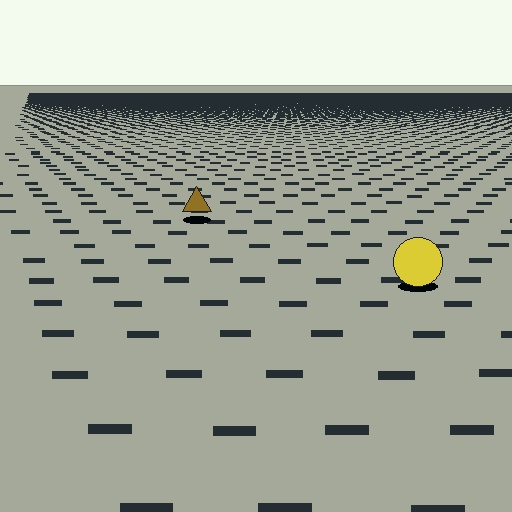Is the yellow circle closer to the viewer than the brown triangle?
Yes. The yellow circle is closer — you can tell from the texture gradient: the ground texture is coarser near it.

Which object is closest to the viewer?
The yellow circle is closest. The texture marks near it are larger and more spread out.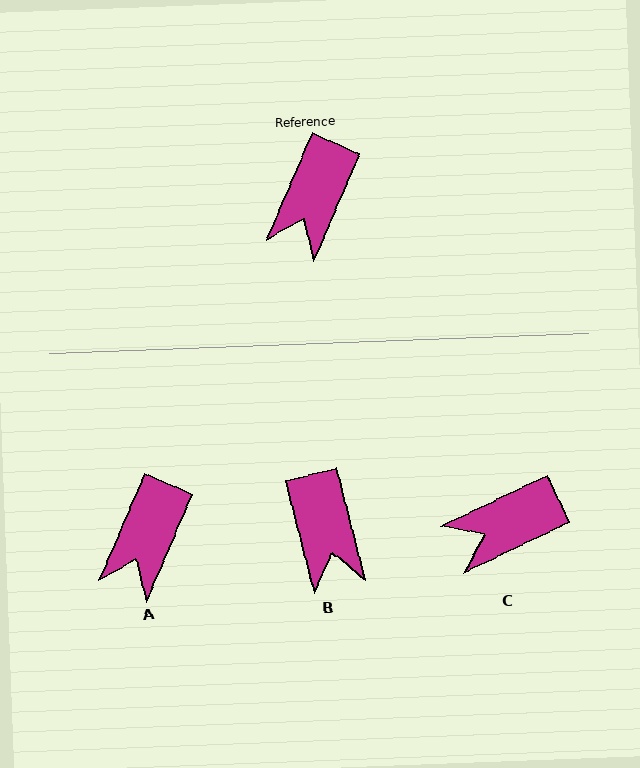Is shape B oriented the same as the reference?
No, it is off by about 38 degrees.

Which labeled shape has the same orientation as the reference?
A.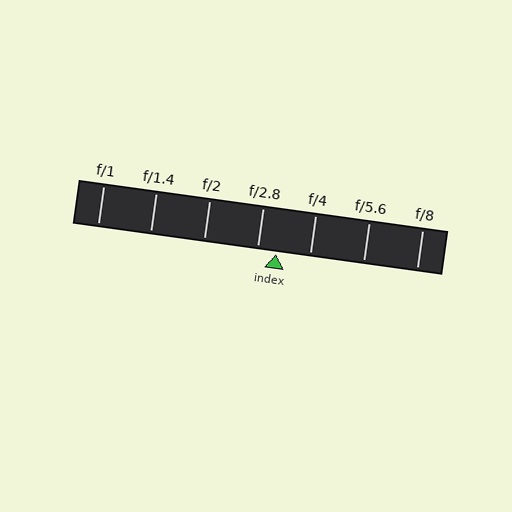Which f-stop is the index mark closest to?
The index mark is closest to f/2.8.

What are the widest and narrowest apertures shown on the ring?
The widest aperture shown is f/1 and the narrowest is f/8.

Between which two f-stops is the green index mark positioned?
The index mark is between f/2.8 and f/4.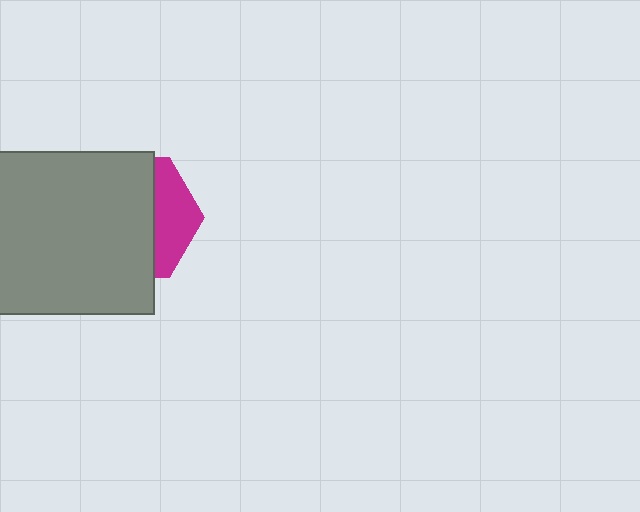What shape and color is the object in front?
The object in front is a gray square.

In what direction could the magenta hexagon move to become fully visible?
The magenta hexagon could move right. That would shift it out from behind the gray square entirely.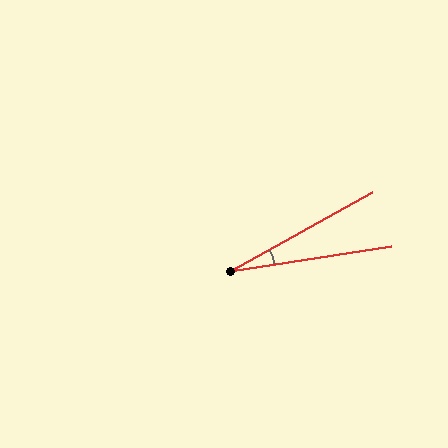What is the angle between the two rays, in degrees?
Approximately 20 degrees.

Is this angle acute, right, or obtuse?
It is acute.